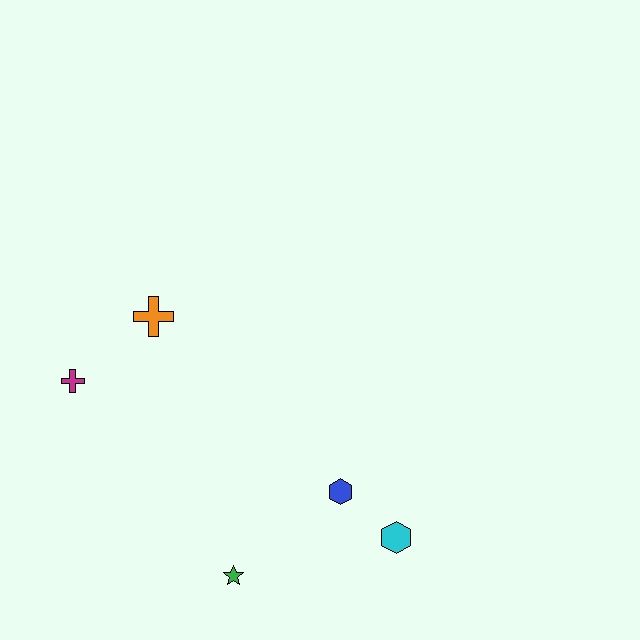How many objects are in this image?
There are 5 objects.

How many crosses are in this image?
There are 2 crosses.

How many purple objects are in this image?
There are no purple objects.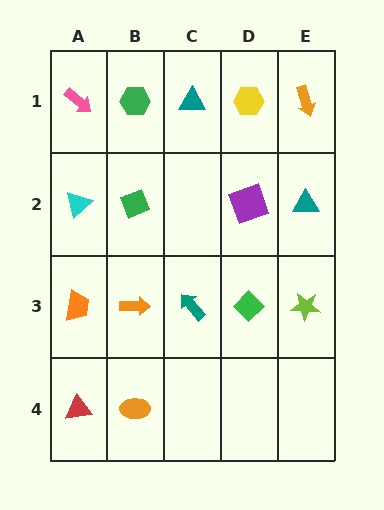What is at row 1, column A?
A pink arrow.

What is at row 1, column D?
A yellow hexagon.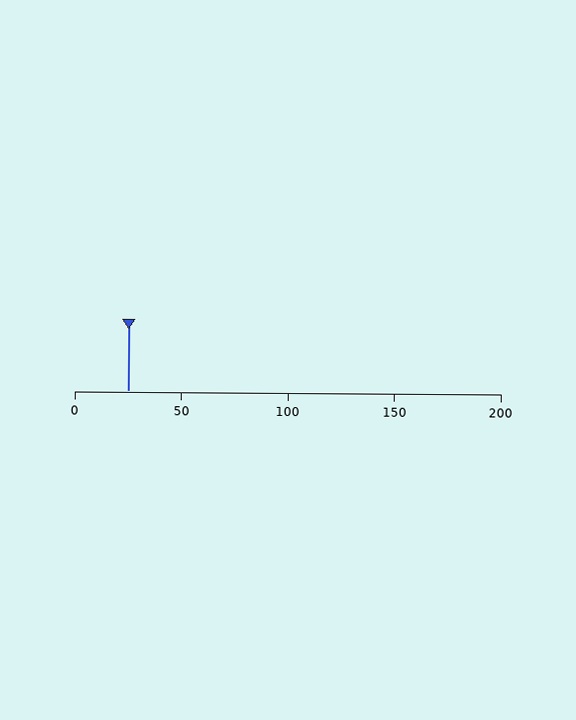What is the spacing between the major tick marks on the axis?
The major ticks are spaced 50 apart.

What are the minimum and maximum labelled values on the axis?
The axis runs from 0 to 200.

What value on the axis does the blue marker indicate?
The marker indicates approximately 25.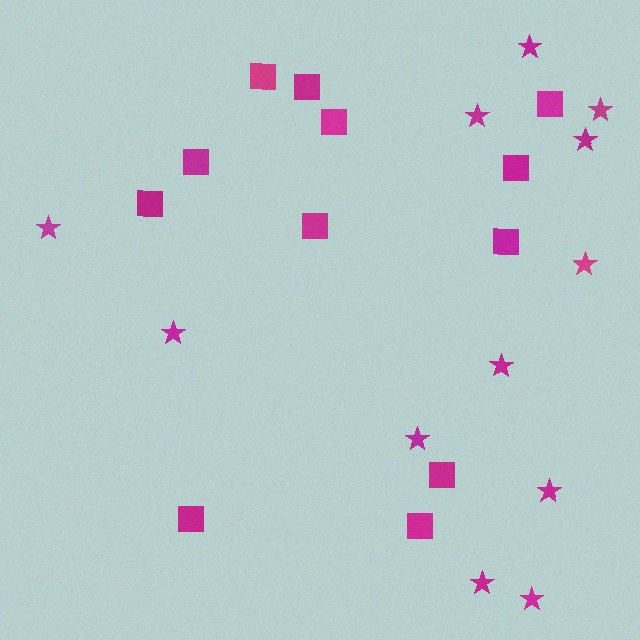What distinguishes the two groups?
There are 2 groups: one group of stars (12) and one group of squares (12).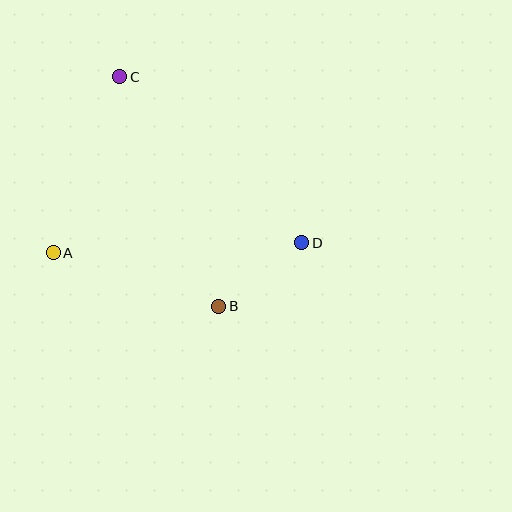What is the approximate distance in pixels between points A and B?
The distance between A and B is approximately 174 pixels.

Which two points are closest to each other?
Points B and D are closest to each other.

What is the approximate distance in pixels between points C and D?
The distance between C and D is approximately 246 pixels.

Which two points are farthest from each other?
Points B and C are farthest from each other.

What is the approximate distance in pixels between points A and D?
The distance between A and D is approximately 249 pixels.